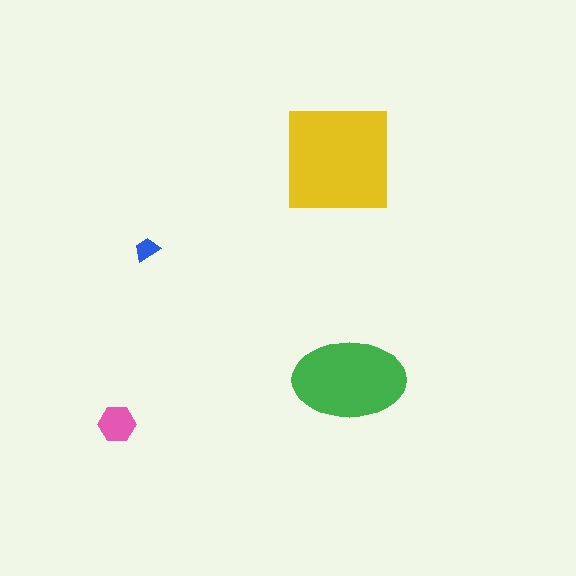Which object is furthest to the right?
The green ellipse is rightmost.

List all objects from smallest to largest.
The blue trapezoid, the pink hexagon, the green ellipse, the yellow square.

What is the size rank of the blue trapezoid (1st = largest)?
4th.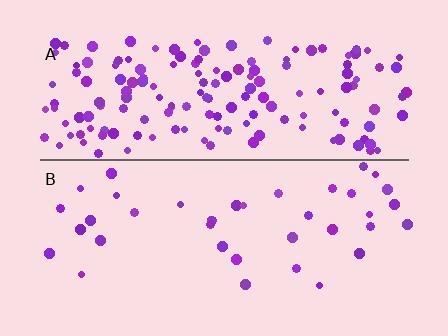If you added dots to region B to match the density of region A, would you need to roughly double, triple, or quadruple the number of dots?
Approximately quadruple.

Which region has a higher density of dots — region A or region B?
A (the top).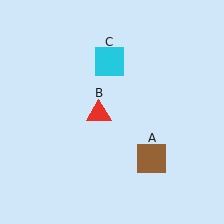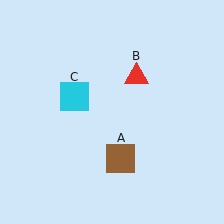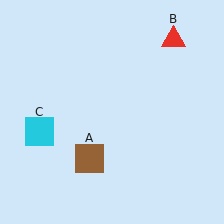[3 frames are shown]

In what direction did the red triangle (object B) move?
The red triangle (object B) moved up and to the right.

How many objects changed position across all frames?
3 objects changed position: brown square (object A), red triangle (object B), cyan square (object C).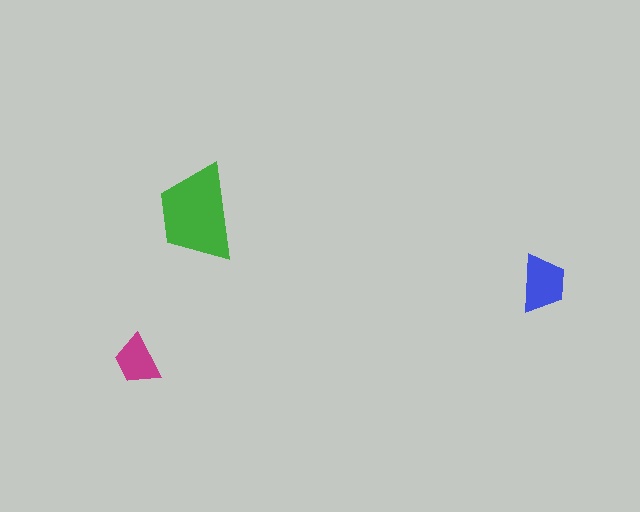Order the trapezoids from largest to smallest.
the green one, the blue one, the magenta one.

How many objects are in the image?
There are 3 objects in the image.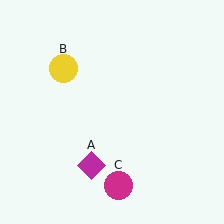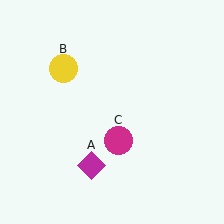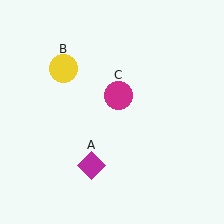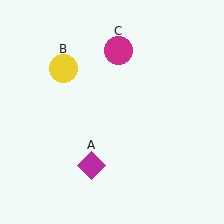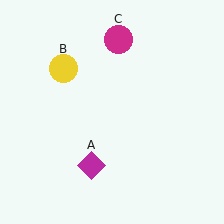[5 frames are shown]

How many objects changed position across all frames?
1 object changed position: magenta circle (object C).